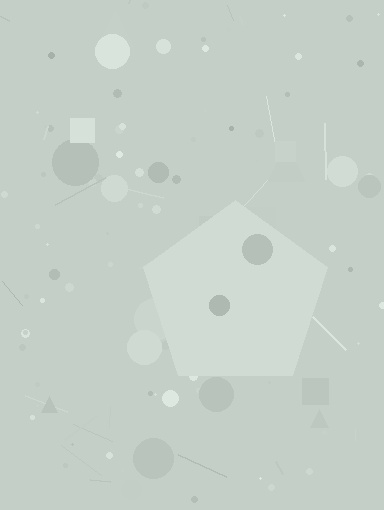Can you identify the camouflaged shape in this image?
The camouflaged shape is a pentagon.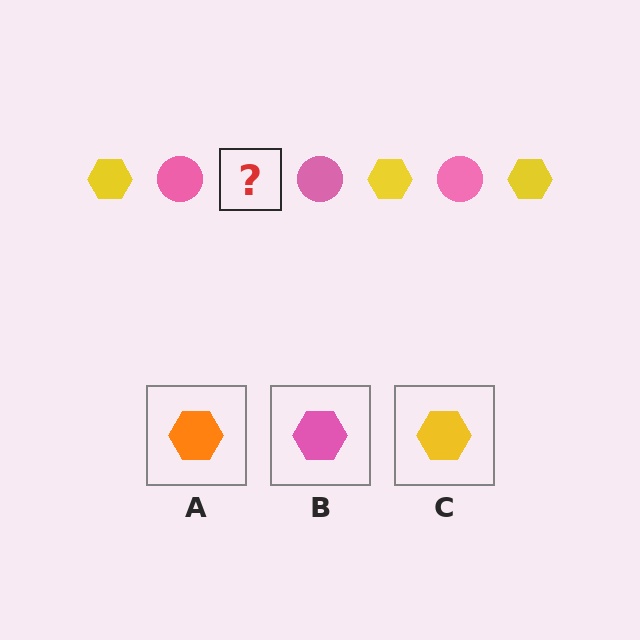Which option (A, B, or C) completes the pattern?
C.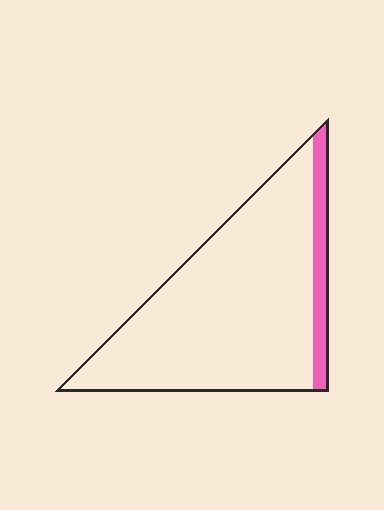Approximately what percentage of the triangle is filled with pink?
Approximately 10%.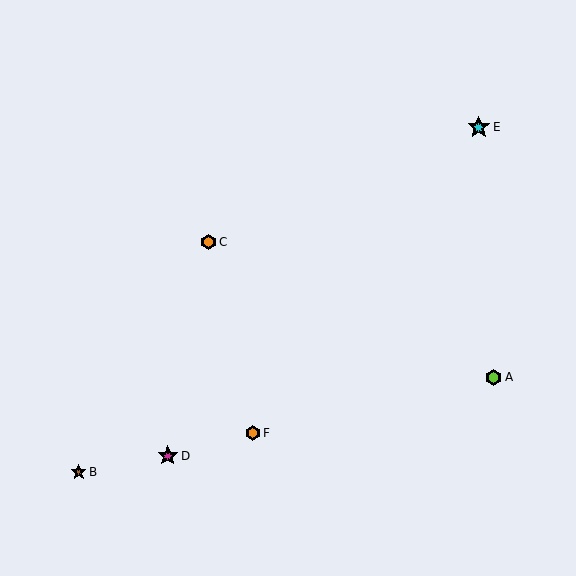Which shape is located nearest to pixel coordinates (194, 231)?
The orange hexagon (labeled C) at (208, 242) is nearest to that location.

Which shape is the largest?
The cyan star (labeled E) is the largest.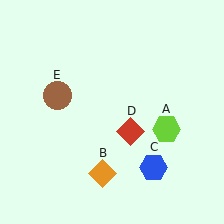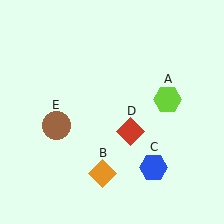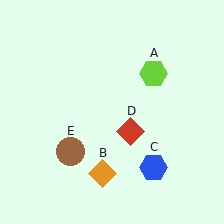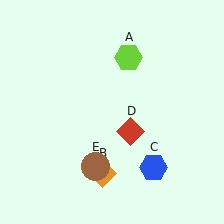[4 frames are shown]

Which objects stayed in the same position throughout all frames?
Orange diamond (object B) and blue hexagon (object C) and red diamond (object D) remained stationary.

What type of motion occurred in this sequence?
The lime hexagon (object A), brown circle (object E) rotated counterclockwise around the center of the scene.